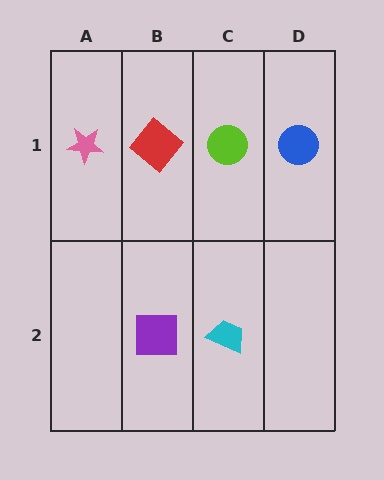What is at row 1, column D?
A blue circle.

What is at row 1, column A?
A pink star.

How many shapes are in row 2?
2 shapes.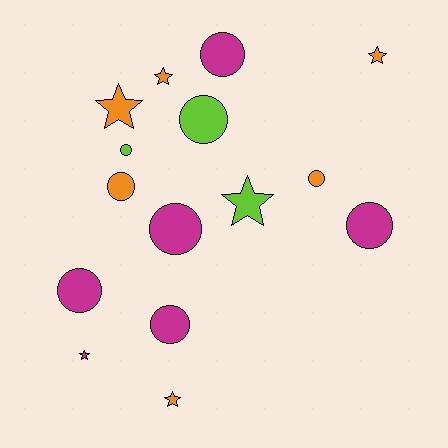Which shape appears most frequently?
Circle, with 9 objects.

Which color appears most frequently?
Magenta, with 6 objects.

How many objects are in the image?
There are 15 objects.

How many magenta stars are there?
There is 1 magenta star.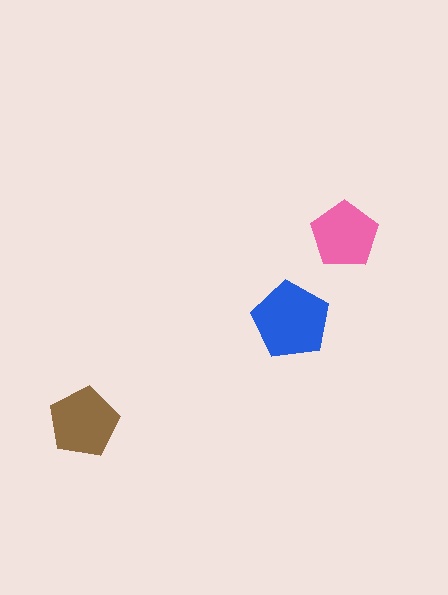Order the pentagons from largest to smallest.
the blue one, the brown one, the pink one.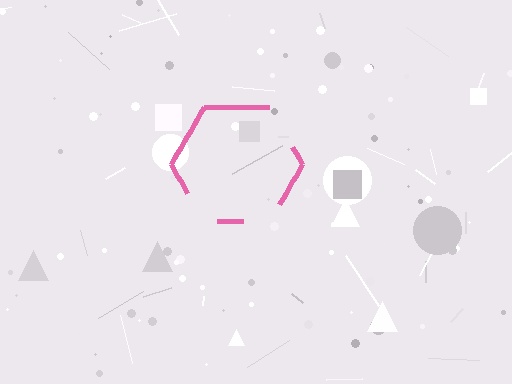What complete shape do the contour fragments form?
The contour fragments form a hexagon.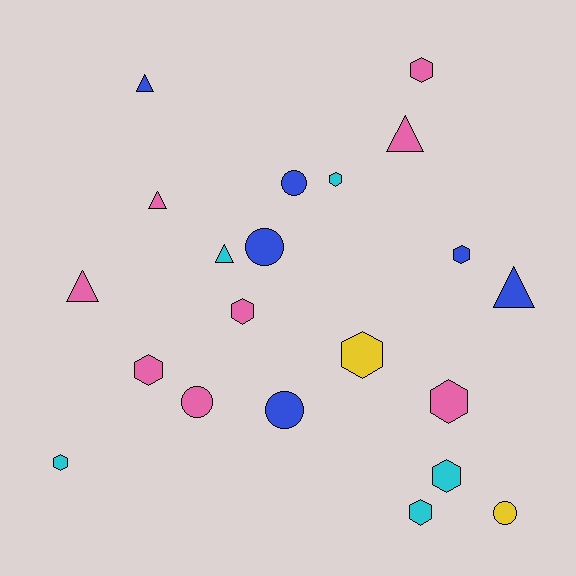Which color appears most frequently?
Pink, with 8 objects.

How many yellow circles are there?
There is 1 yellow circle.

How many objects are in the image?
There are 21 objects.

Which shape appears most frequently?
Hexagon, with 10 objects.